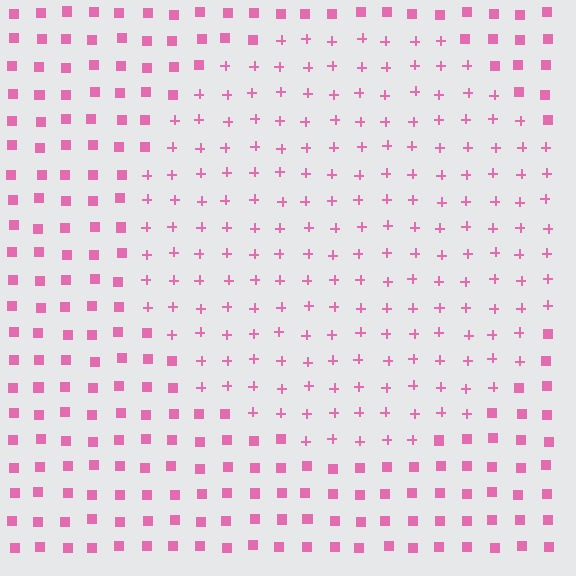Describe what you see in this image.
The image is filled with small pink elements arranged in a uniform grid. A circle-shaped region contains plus signs, while the surrounding area contains squares. The boundary is defined purely by the change in element shape.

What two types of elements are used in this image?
The image uses plus signs inside the circle region and squares outside it.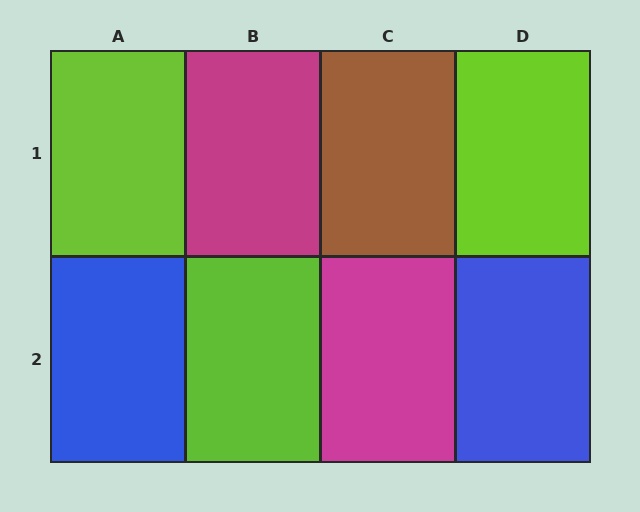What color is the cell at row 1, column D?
Lime.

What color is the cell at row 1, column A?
Lime.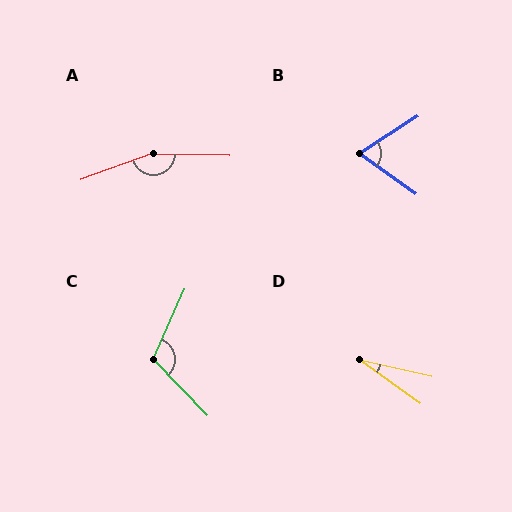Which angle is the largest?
A, at approximately 159 degrees.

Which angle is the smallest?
D, at approximately 23 degrees.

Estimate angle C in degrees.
Approximately 111 degrees.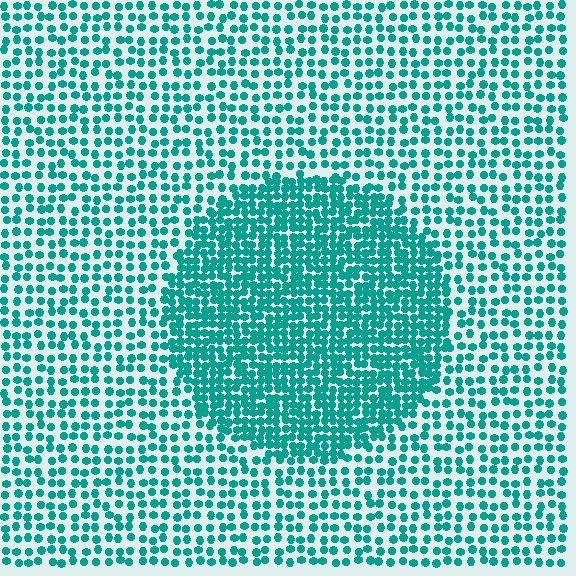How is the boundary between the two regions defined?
The boundary is defined by a change in element density (approximately 2.0x ratio). All elements are the same color, size, and shape.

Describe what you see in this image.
The image contains small teal elements arranged at two different densities. A circle-shaped region is visible where the elements are more densely packed than the surrounding area.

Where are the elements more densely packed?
The elements are more densely packed inside the circle boundary.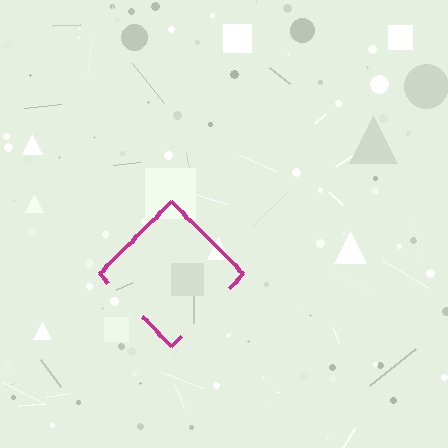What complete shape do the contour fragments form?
The contour fragments form a diamond.